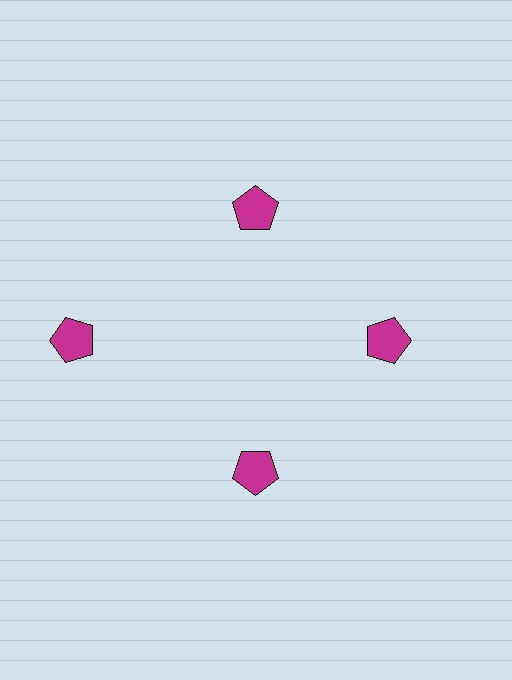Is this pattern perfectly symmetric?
No. The 4 magenta pentagons are arranged in a ring, but one element near the 9 o'clock position is pushed outward from the center, breaking the 4-fold rotational symmetry.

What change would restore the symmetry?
The symmetry would be restored by moving it inward, back onto the ring so that all 4 pentagons sit at equal angles and equal distance from the center.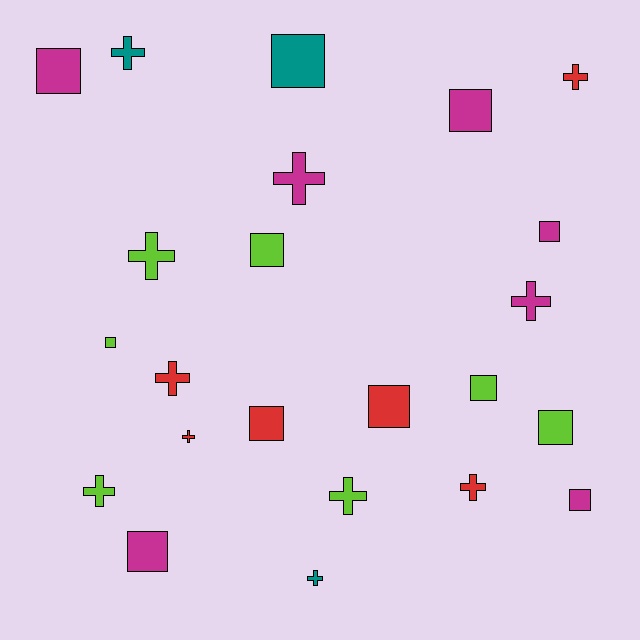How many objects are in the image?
There are 23 objects.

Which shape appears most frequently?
Square, with 12 objects.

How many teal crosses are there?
There are 2 teal crosses.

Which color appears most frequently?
Lime, with 7 objects.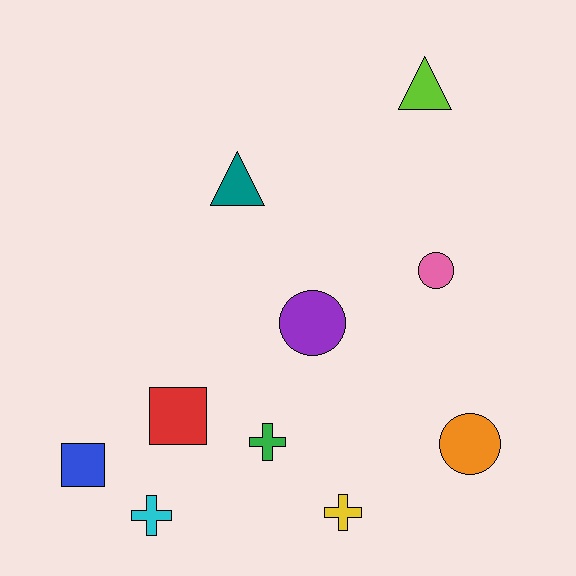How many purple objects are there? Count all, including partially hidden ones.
There is 1 purple object.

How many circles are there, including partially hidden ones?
There are 3 circles.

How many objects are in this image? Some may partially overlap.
There are 10 objects.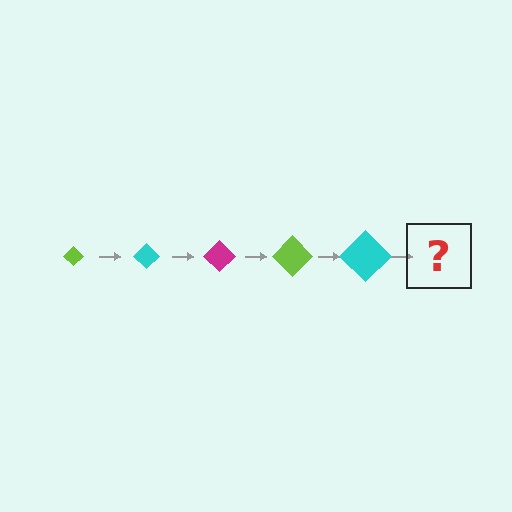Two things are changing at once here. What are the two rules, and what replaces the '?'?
The two rules are that the diamond grows larger each step and the color cycles through lime, cyan, and magenta. The '?' should be a magenta diamond, larger than the previous one.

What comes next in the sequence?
The next element should be a magenta diamond, larger than the previous one.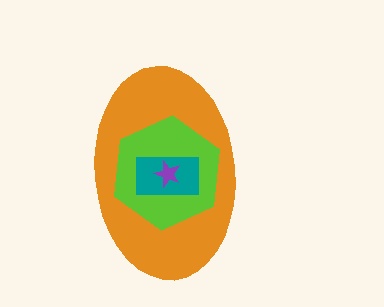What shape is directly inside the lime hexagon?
The teal rectangle.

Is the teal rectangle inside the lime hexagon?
Yes.